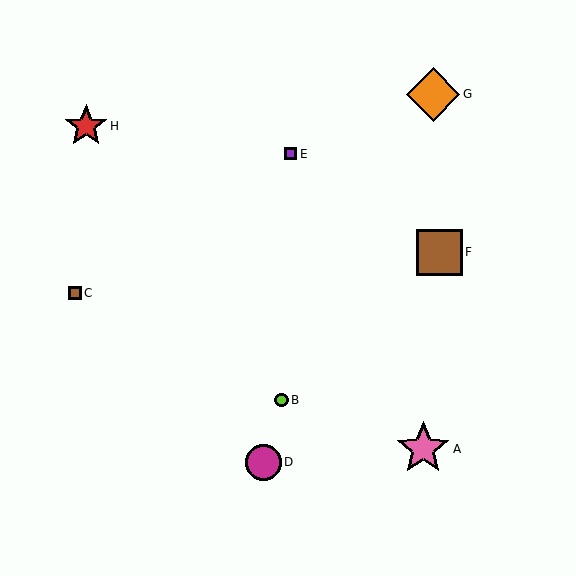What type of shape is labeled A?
Shape A is a pink star.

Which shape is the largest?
The orange diamond (labeled G) is the largest.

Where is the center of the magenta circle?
The center of the magenta circle is at (263, 462).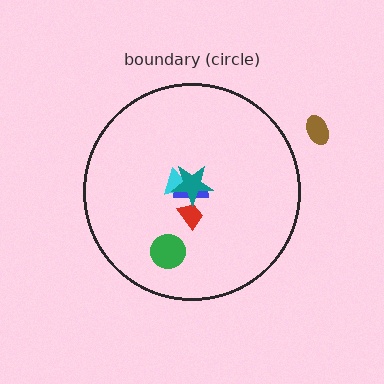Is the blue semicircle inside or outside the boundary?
Inside.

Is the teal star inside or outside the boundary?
Inside.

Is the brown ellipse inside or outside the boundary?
Outside.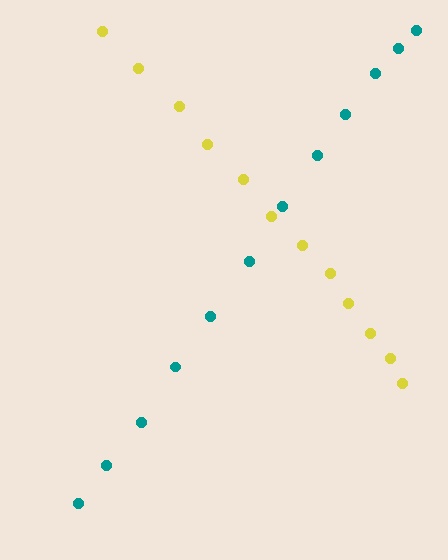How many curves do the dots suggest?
There are 2 distinct paths.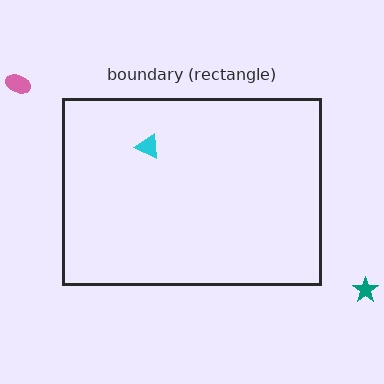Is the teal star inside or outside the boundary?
Outside.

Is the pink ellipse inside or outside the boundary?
Outside.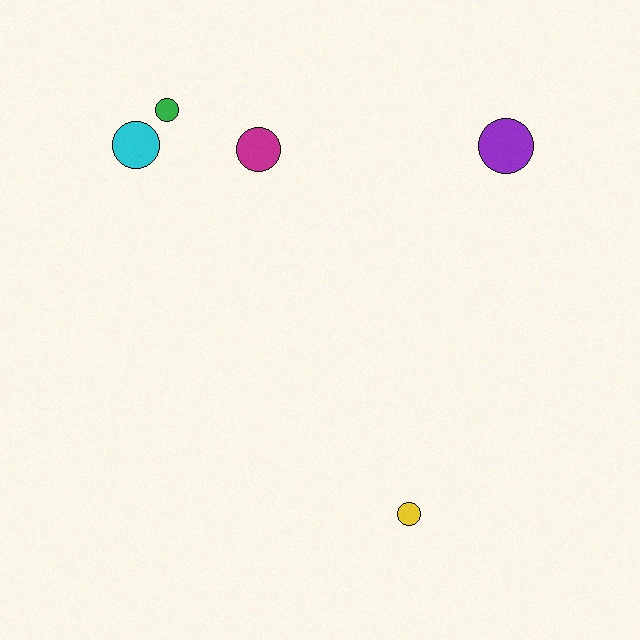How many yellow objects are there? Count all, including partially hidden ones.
There is 1 yellow object.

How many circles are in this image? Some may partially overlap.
There are 5 circles.